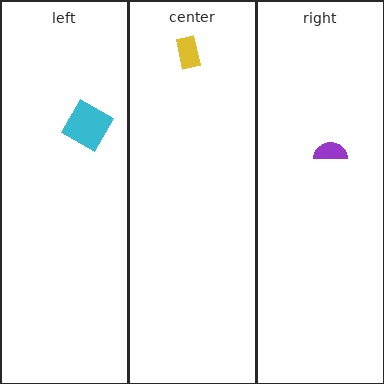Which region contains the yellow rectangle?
The center region.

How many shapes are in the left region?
1.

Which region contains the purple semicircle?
The right region.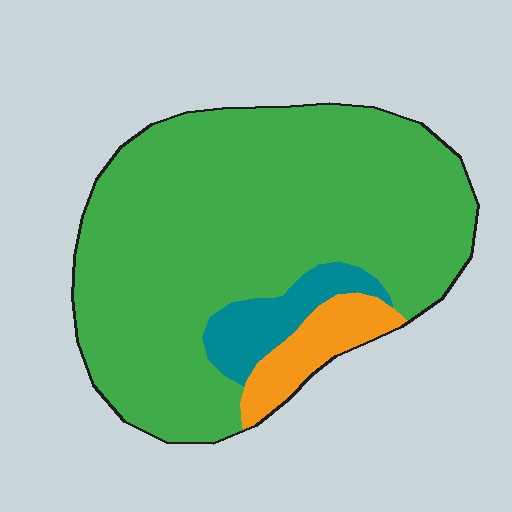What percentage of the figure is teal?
Teal takes up about one tenth (1/10) of the figure.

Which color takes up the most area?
Green, at roughly 85%.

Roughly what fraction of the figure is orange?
Orange takes up about one tenth (1/10) of the figure.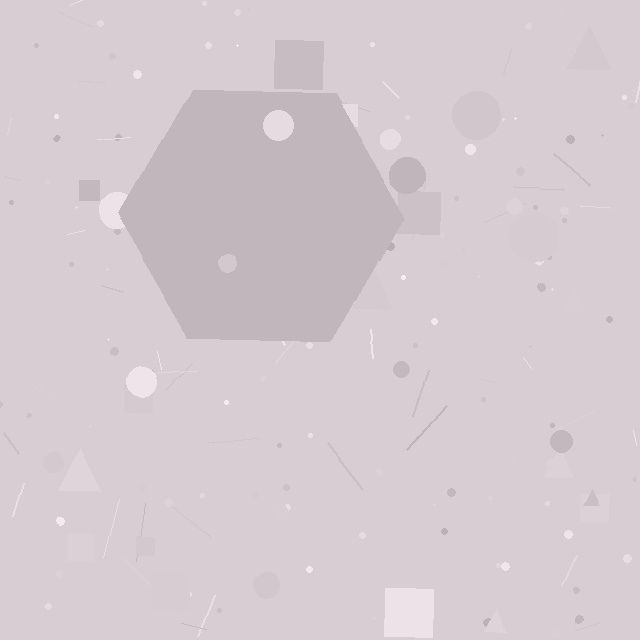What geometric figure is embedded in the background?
A hexagon is embedded in the background.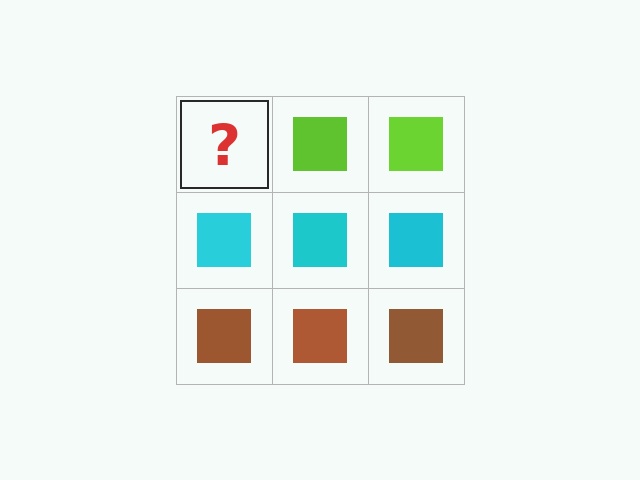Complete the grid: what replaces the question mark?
The question mark should be replaced with a lime square.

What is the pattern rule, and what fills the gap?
The rule is that each row has a consistent color. The gap should be filled with a lime square.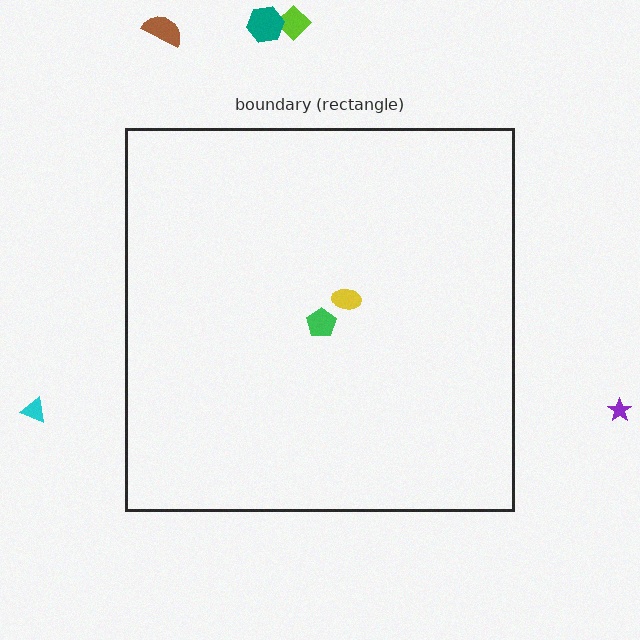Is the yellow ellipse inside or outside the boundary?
Inside.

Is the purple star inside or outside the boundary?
Outside.